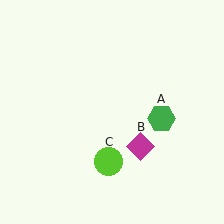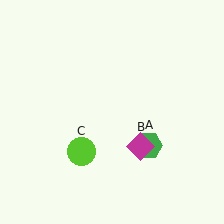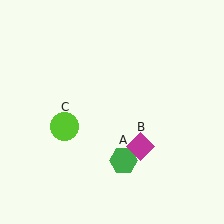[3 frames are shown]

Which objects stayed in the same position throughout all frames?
Magenta diamond (object B) remained stationary.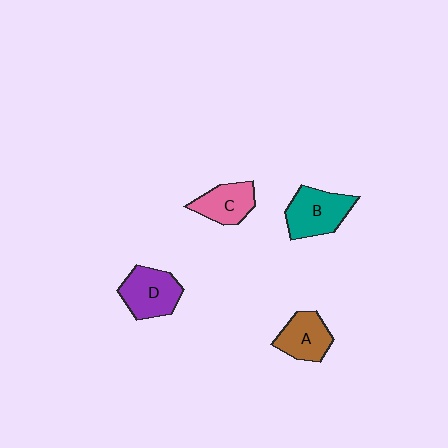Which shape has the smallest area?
Shape C (pink).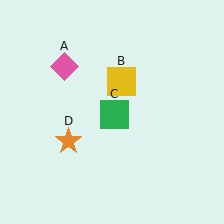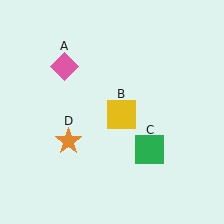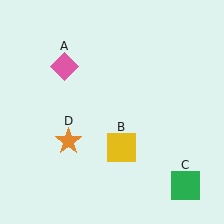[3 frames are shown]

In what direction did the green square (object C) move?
The green square (object C) moved down and to the right.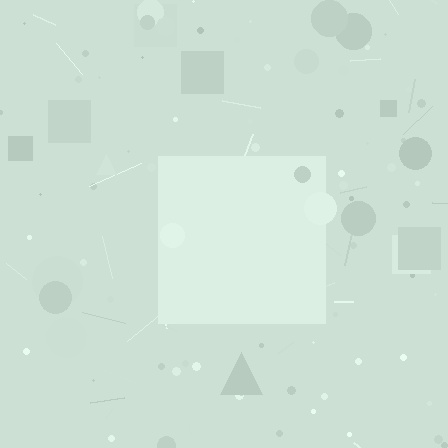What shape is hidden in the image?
A square is hidden in the image.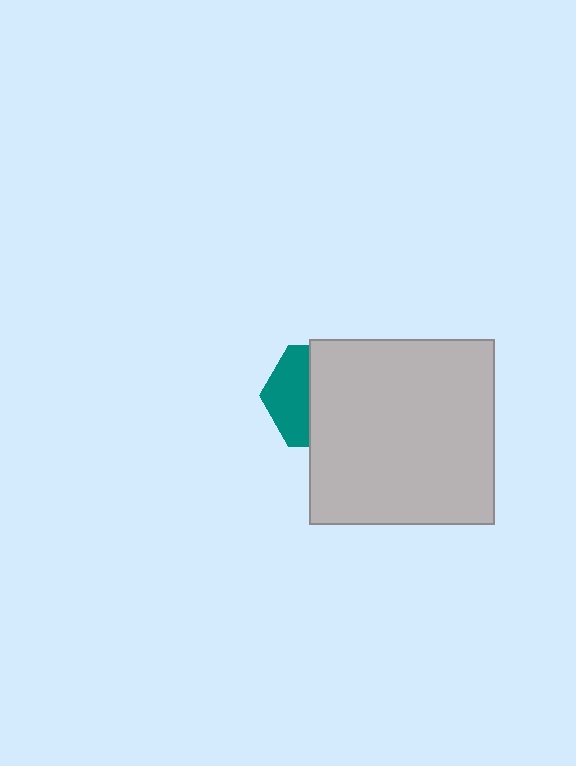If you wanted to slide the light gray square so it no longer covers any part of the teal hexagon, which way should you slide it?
Slide it right — that is the most direct way to separate the two shapes.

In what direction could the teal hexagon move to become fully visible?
The teal hexagon could move left. That would shift it out from behind the light gray square entirely.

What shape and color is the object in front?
The object in front is a light gray square.